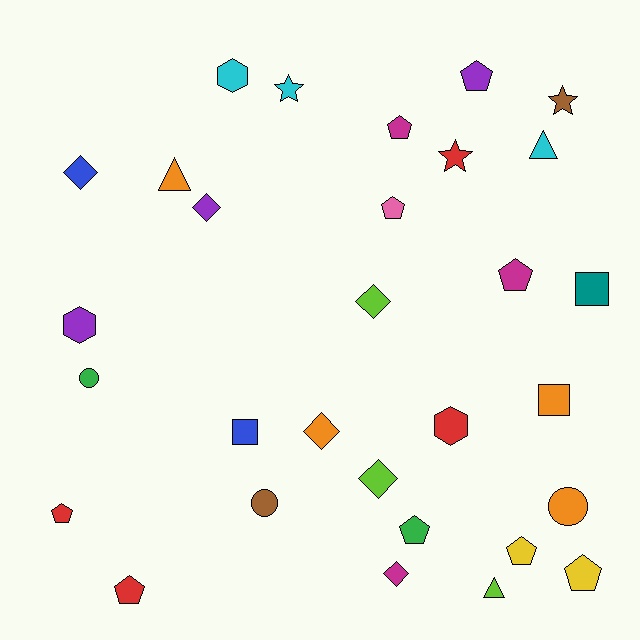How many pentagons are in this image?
There are 9 pentagons.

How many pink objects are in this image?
There is 1 pink object.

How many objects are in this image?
There are 30 objects.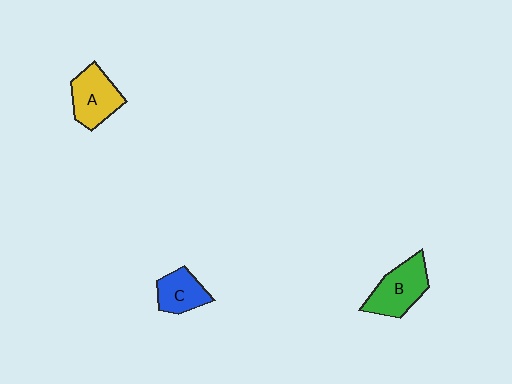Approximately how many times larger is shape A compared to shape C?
Approximately 1.3 times.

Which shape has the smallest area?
Shape C (blue).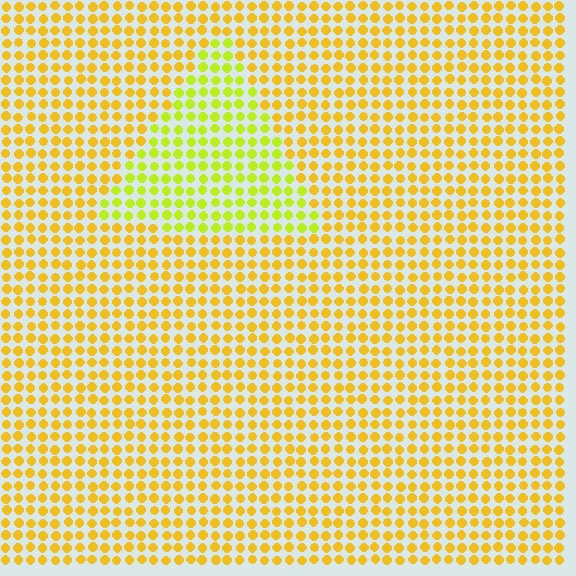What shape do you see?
I see a triangle.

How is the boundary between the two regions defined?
The boundary is defined purely by a slight shift in hue (about 30 degrees). Spacing, size, and orientation are identical on both sides.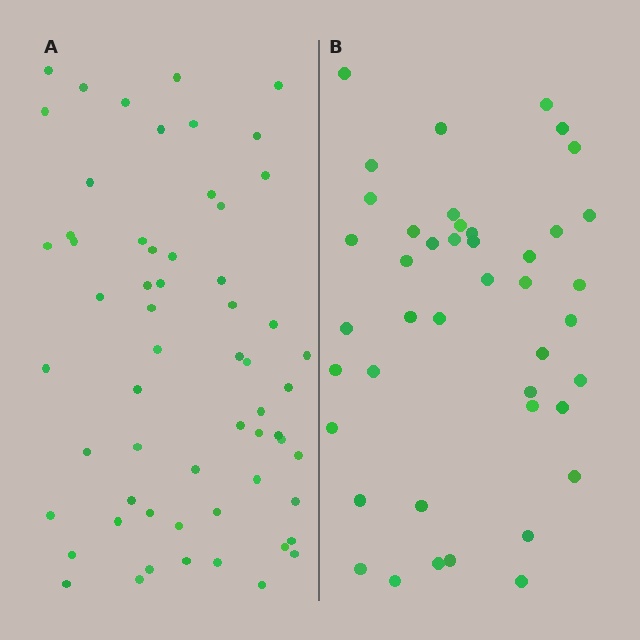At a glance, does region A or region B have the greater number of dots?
Region A (the left region) has more dots.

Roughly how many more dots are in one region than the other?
Region A has approximately 15 more dots than region B.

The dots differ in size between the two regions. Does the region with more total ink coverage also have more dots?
No. Region B has more total ink coverage because its dots are larger, but region A actually contains more individual dots. Total area can be misleading — the number of items is what matters here.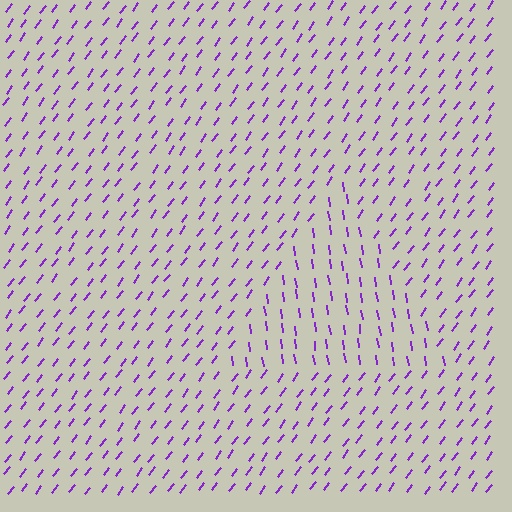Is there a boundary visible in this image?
Yes, there is a texture boundary formed by a change in line orientation.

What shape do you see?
I see a triangle.